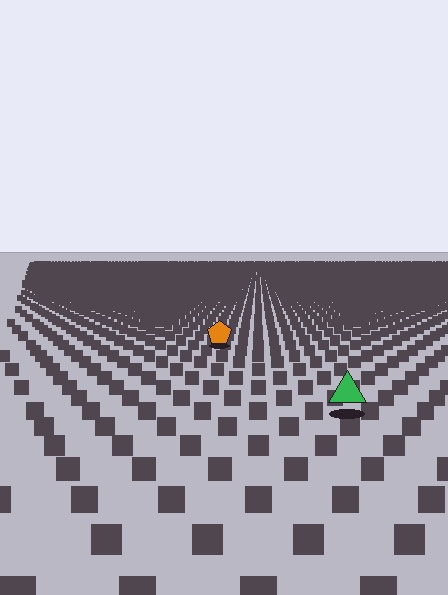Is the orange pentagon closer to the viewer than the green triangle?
No. The green triangle is closer — you can tell from the texture gradient: the ground texture is coarser near it.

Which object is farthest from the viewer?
The orange pentagon is farthest from the viewer. It appears smaller and the ground texture around it is denser.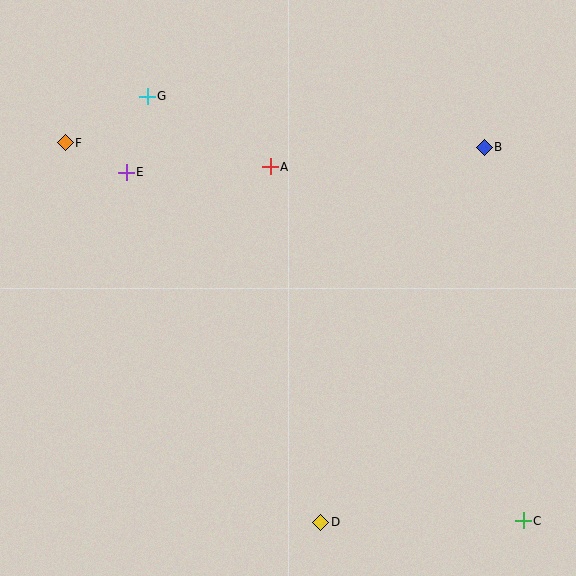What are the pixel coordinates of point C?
Point C is at (523, 521).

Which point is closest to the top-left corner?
Point F is closest to the top-left corner.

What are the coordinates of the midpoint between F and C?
The midpoint between F and C is at (294, 332).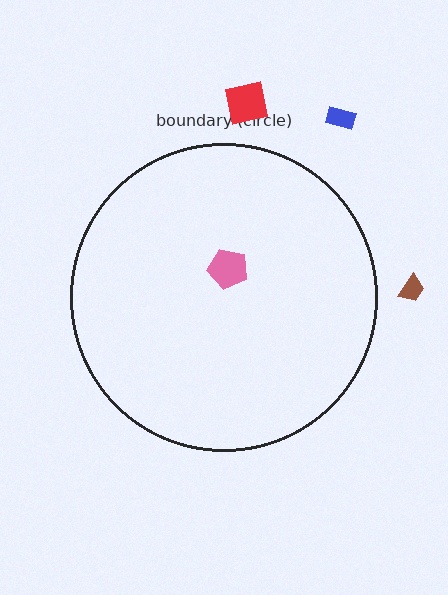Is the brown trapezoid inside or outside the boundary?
Outside.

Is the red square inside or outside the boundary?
Outside.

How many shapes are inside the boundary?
1 inside, 3 outside.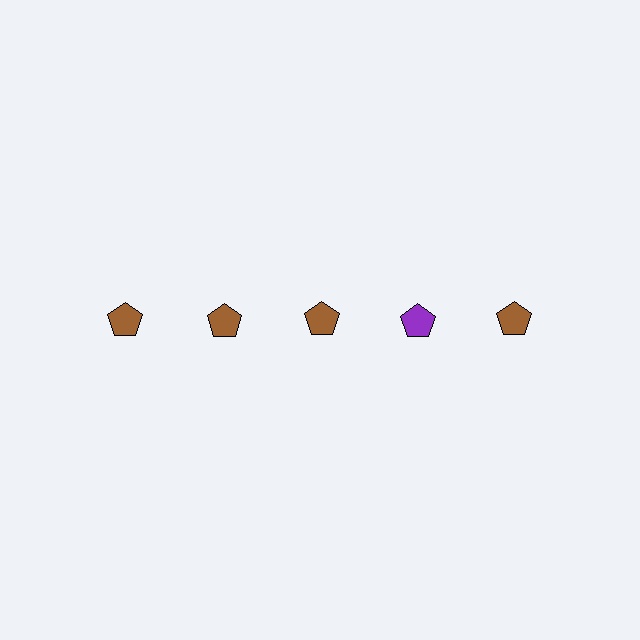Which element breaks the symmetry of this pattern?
The purple pentagon in the top row, second from right column breaks the symmetry. All other shapes are brown pentagons.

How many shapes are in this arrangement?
There are 5 shapes arranged in a grid pattern.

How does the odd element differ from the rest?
It has a different color: purple instead of brown.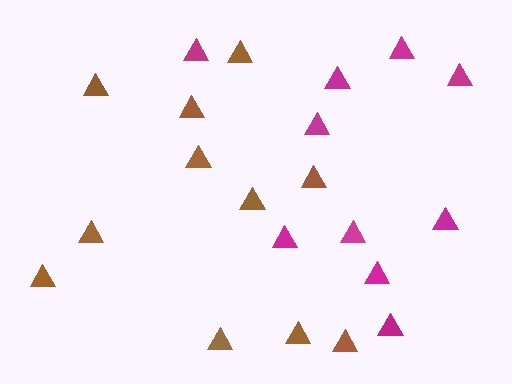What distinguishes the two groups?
There are 2 groups: one group of magenta triangles (10) and one group of brown triangles (11).